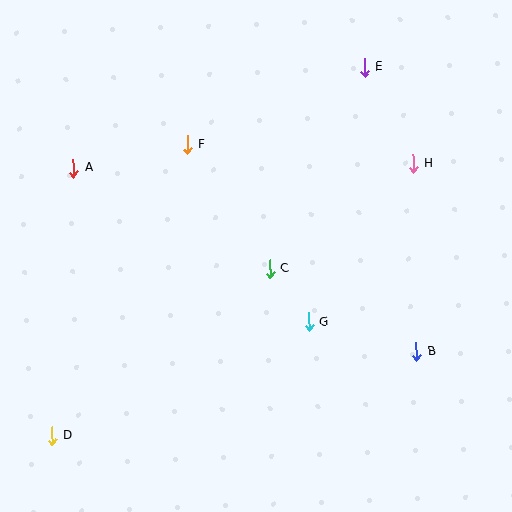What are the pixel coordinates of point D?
Point D is at (52, 436).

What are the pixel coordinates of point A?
Point A is at (74, 168).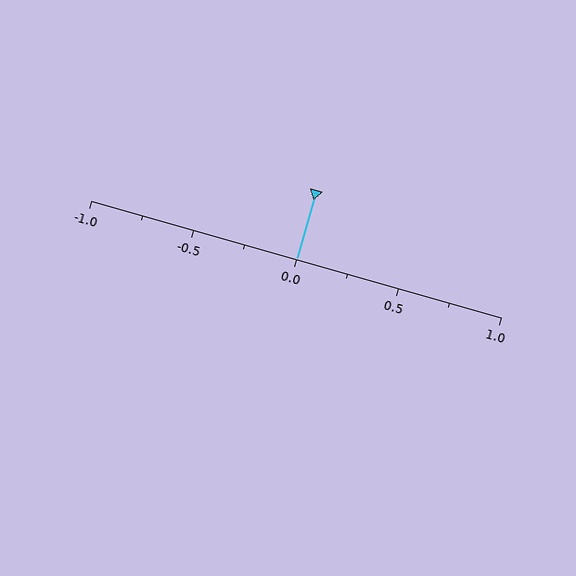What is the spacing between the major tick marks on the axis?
The major ticks are spaced 0.5 apart.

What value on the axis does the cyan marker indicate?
The marker indicates approximately 0.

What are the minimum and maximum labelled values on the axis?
The axis runs from -1.0 to 1.0.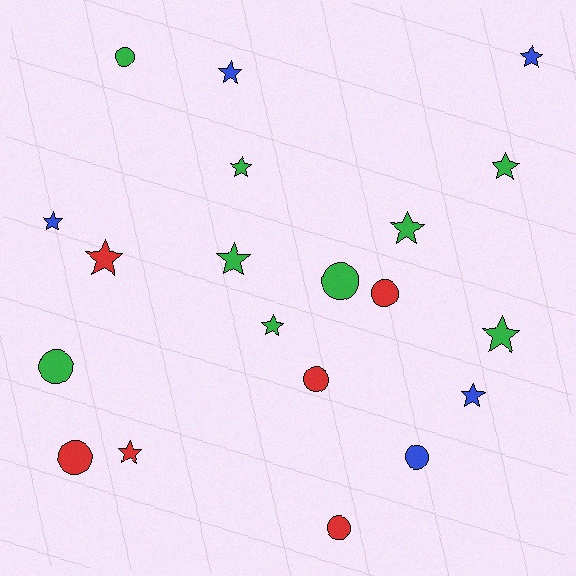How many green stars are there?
There are 6 green stars.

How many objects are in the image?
There are 20 objects.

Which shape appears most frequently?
Star, with 12 objects.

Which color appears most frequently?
Green, with 9 objects.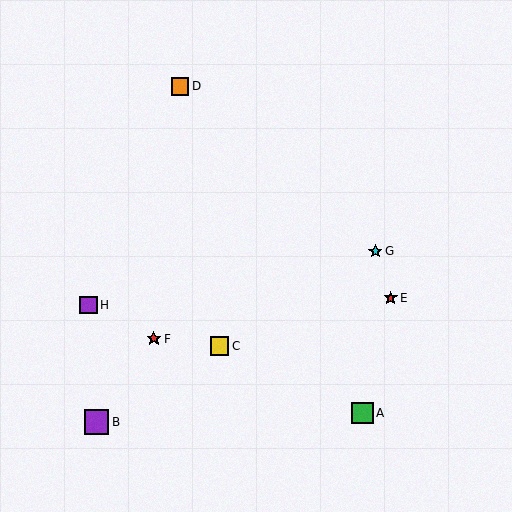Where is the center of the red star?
The center of the red star is at (154, 339).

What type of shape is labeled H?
Shape H is a purple square.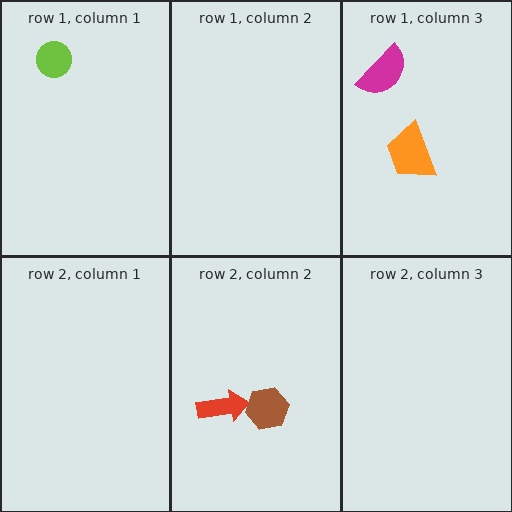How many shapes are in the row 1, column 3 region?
2.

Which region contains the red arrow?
The row 2, column 2 region.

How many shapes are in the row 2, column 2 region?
2.